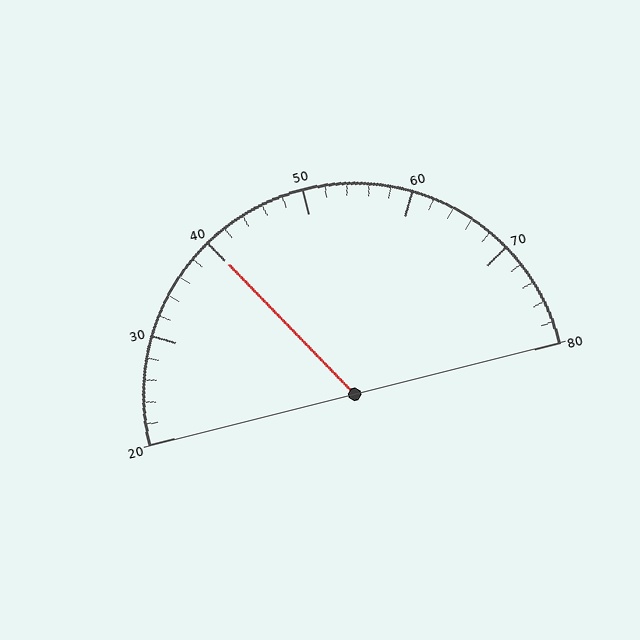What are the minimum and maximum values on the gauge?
The gauge ranges from 20 to 80.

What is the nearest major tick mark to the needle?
The nearest major tick mark is 40.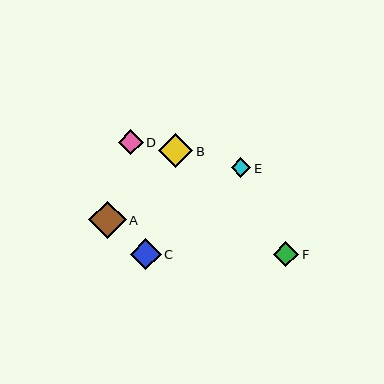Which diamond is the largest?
Diamond A is the largest with a size of approximately 38 pixels.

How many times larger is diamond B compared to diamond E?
Diamond B is approximately 1.8 times the size of diamond E.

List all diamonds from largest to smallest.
From largest to smallest: A, B, C, F, D, E.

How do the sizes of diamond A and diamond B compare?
Diamond A and diamond B are approximately the same size.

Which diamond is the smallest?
Diamond E is the smallest with a size of approximately 20 pixels.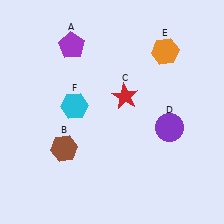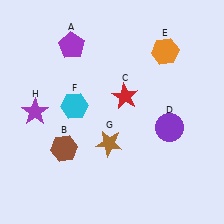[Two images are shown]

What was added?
A brown star (G), a purple star (H) were added in Image 2.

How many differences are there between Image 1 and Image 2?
There are 2 differences between the two images.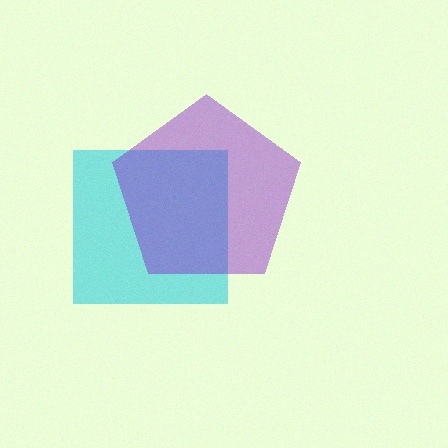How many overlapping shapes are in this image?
There are 2 overlapping shapes in the image.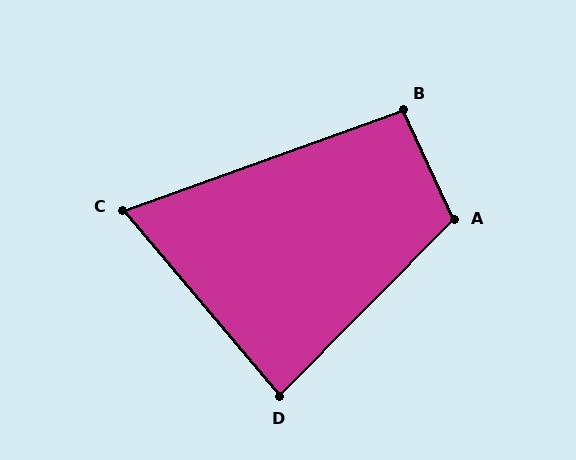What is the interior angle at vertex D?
Approximately 85 degrees (acute).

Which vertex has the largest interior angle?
A, at approximately 110 degrees.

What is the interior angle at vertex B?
Approximately 95 degrees (obtuse).